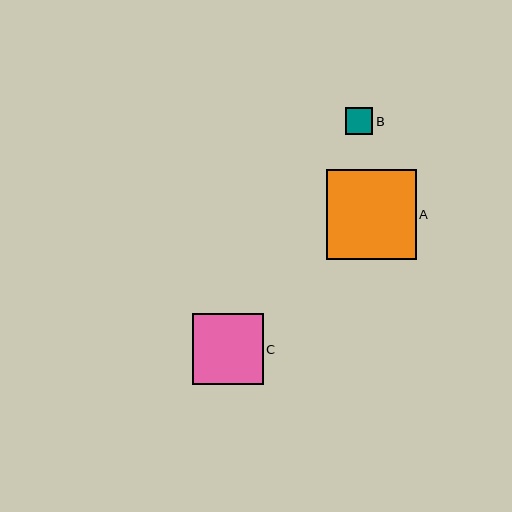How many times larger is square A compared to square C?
Square A is approximately 1.3 times the size of square C.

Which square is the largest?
Square A is the largest with a size of approximately 90 pixels.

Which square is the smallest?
Square B is the smallest with a size of approximately 27 pixels.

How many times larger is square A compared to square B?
Square A is approximately 3.3 times the size of square B.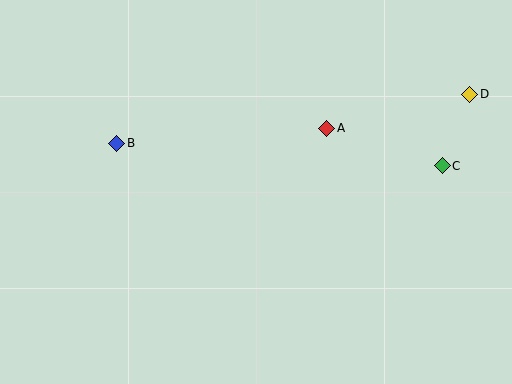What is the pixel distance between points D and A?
The distance between D and A is 147 pixels.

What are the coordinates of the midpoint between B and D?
The midpoint between B and D is at (293, 119).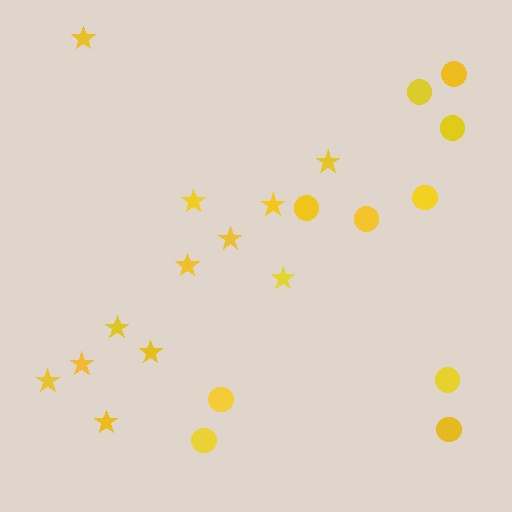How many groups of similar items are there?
There are 2 groups: one group of stars (12) and one group of circles (10).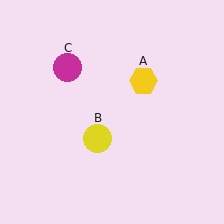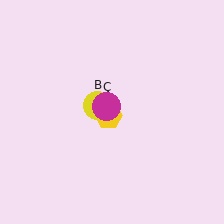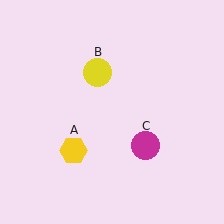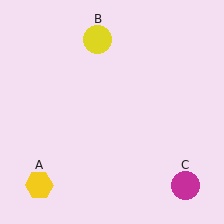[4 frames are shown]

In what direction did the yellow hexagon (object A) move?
The yellow hexagon (object A) moved down and to the left.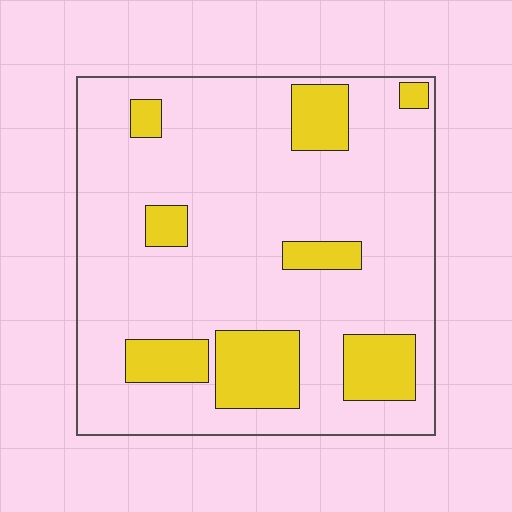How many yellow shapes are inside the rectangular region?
8.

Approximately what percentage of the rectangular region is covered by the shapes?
Approximately 20%.